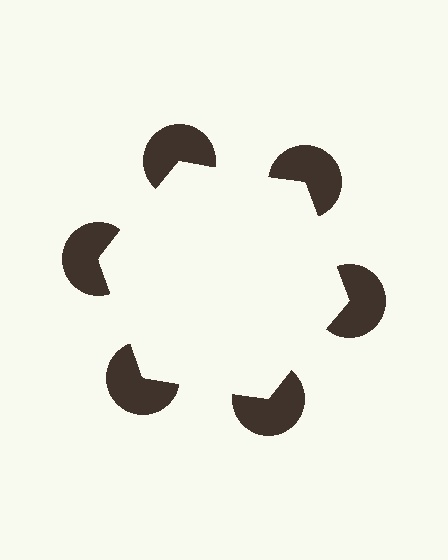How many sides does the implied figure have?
6 sides.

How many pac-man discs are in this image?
There are 6 — one at each vertex of the illusory hexagon.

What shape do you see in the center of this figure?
An illusory hexagon — its edges are inferred from the aligned wedge cuts in the pac-man discs, not physically drawn.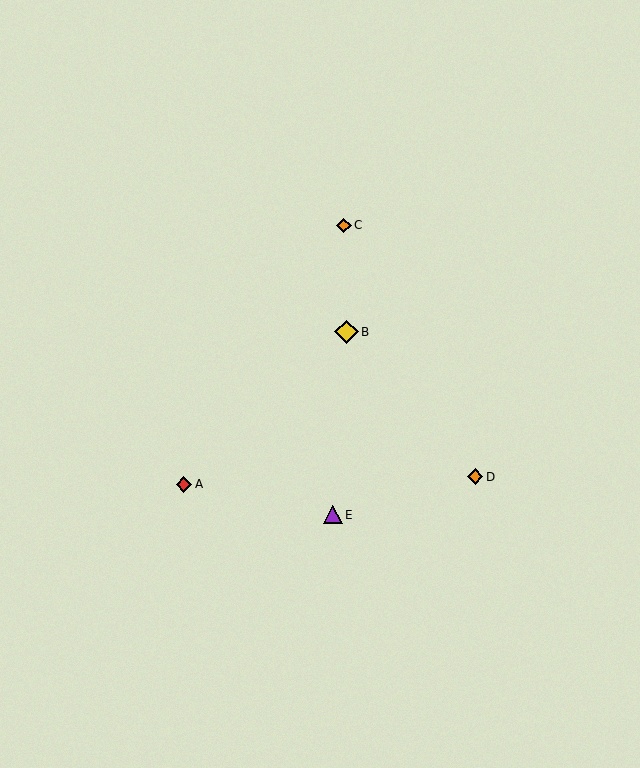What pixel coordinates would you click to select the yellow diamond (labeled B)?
Click at (346, 332) to select the yellow diamond B.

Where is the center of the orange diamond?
The center of the orange diamond is at (475, 477).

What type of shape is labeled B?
Shape B is a yellow diamond.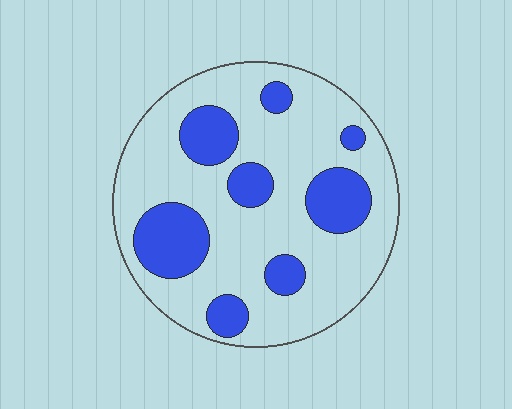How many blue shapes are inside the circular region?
8.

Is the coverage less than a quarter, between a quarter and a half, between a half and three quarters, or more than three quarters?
Between a quarter and a half.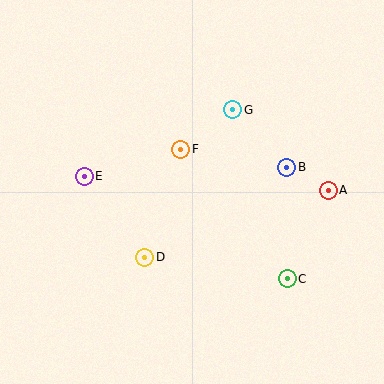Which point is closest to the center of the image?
Point F at (181, 149) is closest to the center.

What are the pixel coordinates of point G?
Point G is at (233, 110).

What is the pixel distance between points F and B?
The distance between F and B is 107 pixels.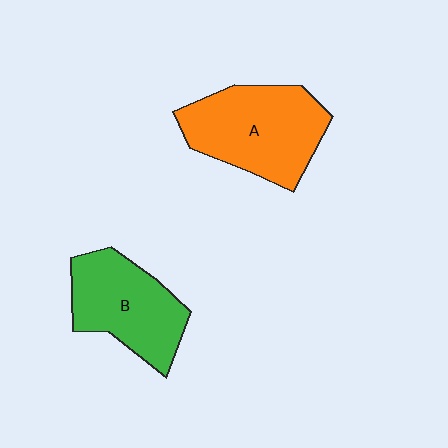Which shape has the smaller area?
Shape B (green).